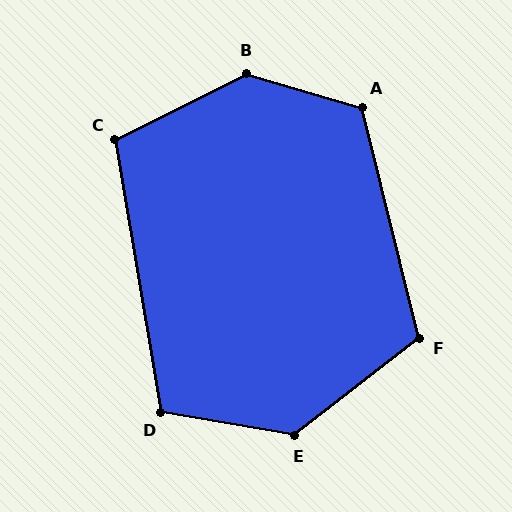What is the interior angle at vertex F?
Approximately 114 degrees (obtuse).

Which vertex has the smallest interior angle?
C, at approximately 107 degrees.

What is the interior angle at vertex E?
Approximately 133 degrees (obtuse).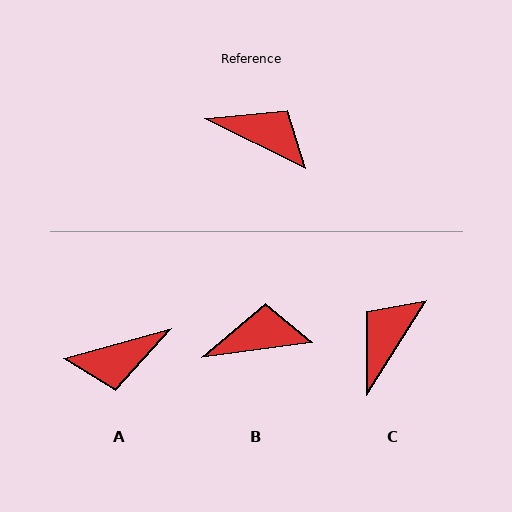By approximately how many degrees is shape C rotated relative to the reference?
Approximately 84 degrees counter-clockwise.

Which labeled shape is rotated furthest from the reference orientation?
A, about 138 degrees away.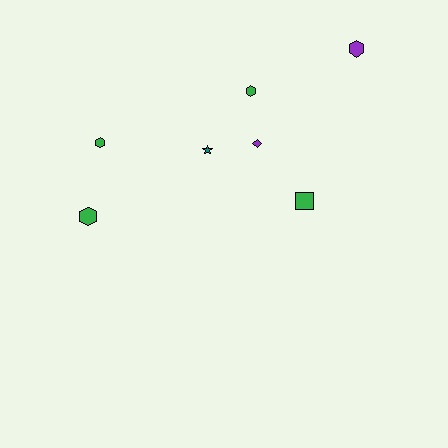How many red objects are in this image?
There are no red objects.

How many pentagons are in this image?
There are no pentagons.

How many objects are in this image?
There are 7 objects.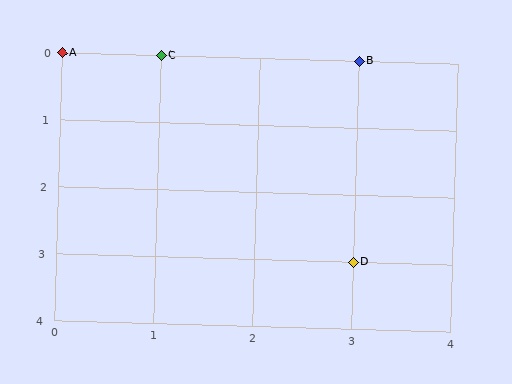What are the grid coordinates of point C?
Point C is at grid coordinates (1, 0).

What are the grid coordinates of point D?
Point D is at grid coordinates (3, 3).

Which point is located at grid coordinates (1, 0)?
Point C is at (1, 0).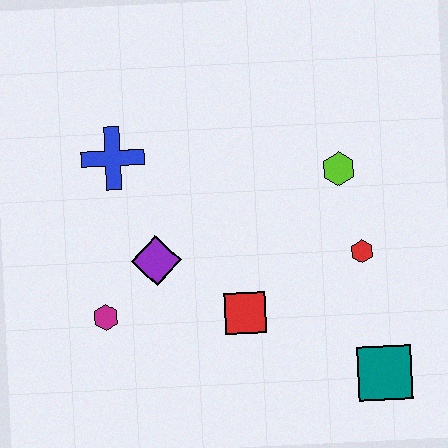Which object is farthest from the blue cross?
The teal square is farthest from the blue cross.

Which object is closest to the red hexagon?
The lime hexagon is closest to the red hexagon.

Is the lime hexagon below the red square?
No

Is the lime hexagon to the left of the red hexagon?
Yes